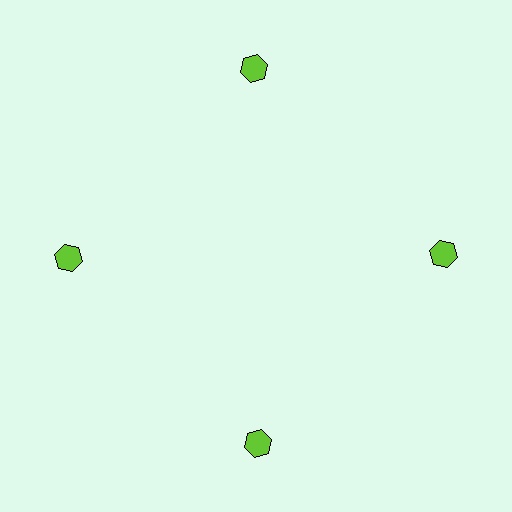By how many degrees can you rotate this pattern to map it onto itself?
The pattern maps onto itself every 90 degrees of rotation.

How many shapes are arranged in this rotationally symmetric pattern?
There are 4 shapes, arranged in 4 groups of 1.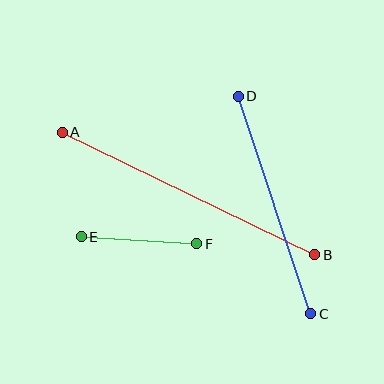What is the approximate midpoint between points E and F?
The midpoint is at approximately (139, 240) pixels.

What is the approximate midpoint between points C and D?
The midpoint is at approximately (274, 205) pixels.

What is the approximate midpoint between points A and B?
The midpoint is at approximately (188, 194) pixels.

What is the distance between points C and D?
The distance is approximately 229 pixels.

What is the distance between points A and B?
The distance is approximately 281 pixels.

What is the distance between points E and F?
The distance is approximately 116 pixels.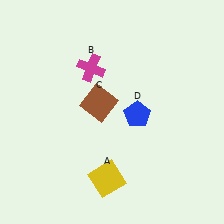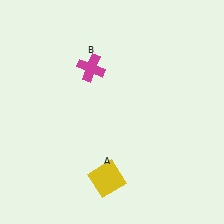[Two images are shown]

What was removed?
The brown square (C), the blue pentagon (D) were removed in Image 2.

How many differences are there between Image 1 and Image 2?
There are 2 differences between the two images.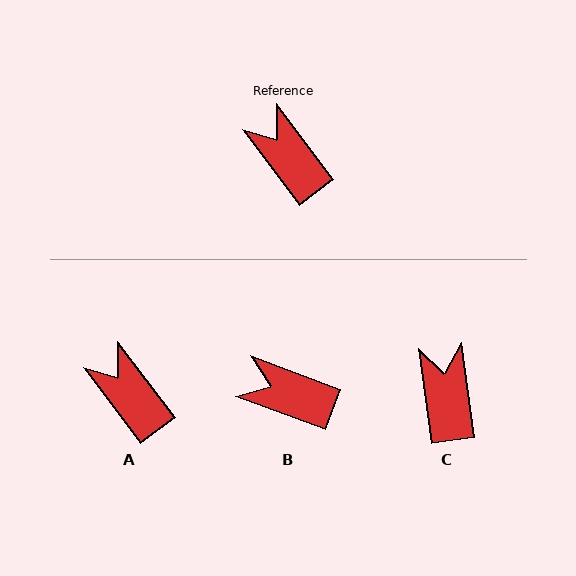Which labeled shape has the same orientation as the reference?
A.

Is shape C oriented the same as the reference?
No, it is off by about 29 degrees.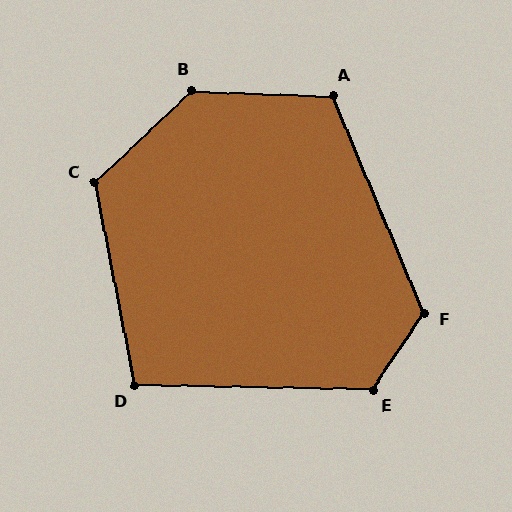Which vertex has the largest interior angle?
B, at approximately 134 degrees.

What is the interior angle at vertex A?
Approximately 115 degrees (obtuse).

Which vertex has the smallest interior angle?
D, at approximately 102 degrees.